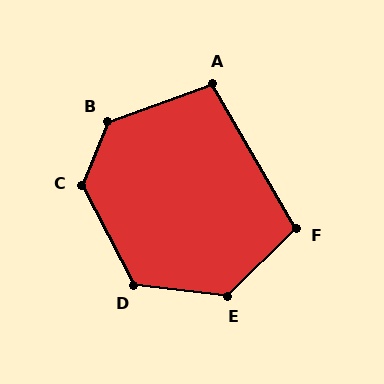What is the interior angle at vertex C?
Approximately 131 degrees (obtuse).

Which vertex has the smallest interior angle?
A, at approximately 100 degrees.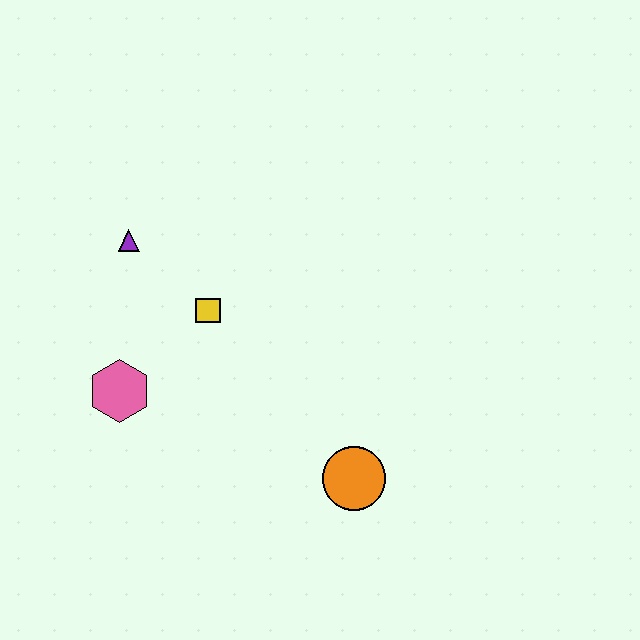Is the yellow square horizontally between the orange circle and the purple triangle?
Yes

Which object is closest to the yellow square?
The purple triangle is closest to the yellow square.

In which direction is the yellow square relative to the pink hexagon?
The yellow square is to the right of the pink hexagon.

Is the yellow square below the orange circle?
No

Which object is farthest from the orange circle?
The purple triangle is farthest from the orange circle.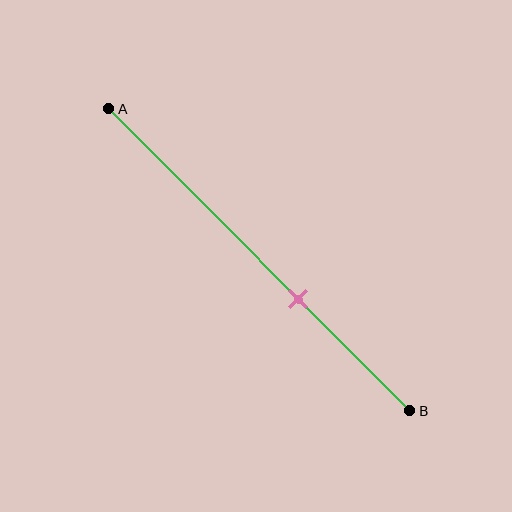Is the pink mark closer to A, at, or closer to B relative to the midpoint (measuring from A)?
The pink mark is closer to point B than the midpoint of segment AB.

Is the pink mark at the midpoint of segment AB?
No, the mark is at about 65% from A, not at the 50% midpoint.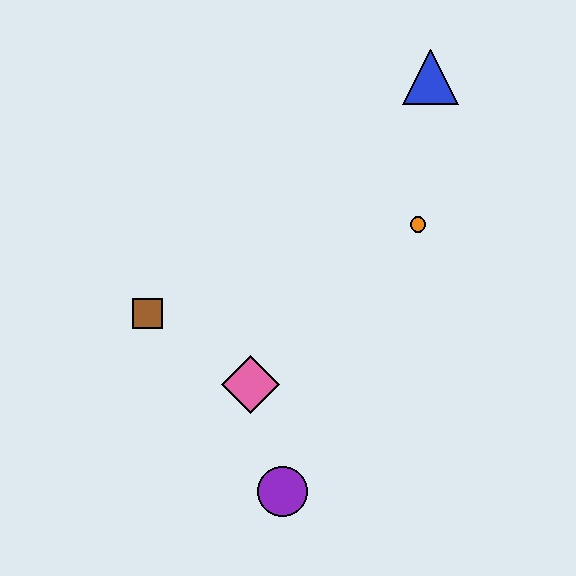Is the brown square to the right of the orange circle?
No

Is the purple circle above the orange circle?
No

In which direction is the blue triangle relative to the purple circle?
The blue triangle is above the purple circle.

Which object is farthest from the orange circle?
The purple circle is farthest from the orange circle.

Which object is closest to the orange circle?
The blue triangle is closest to the orange circle.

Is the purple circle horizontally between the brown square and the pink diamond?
No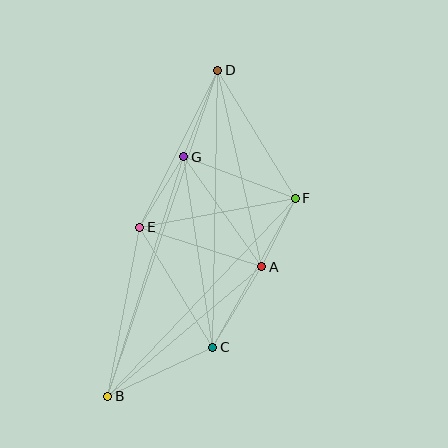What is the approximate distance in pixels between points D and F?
The distance between D and F is approximately 150 pixels.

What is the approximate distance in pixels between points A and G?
The distance between A and G is approximately 135 pixels.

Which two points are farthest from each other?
Points B and D are farthest from each other.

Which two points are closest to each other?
Points A and F are closest to each other.